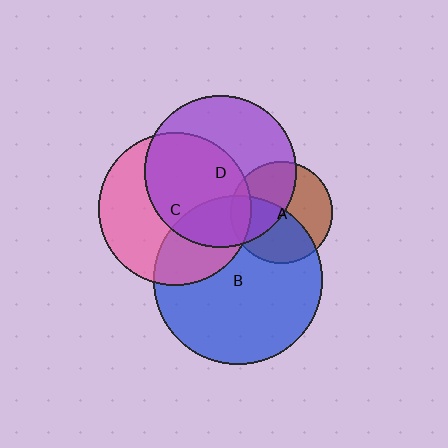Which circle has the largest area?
Circle B (blue).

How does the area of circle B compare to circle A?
Approximately 2.7 times.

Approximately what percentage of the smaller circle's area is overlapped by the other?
Approximately 50%.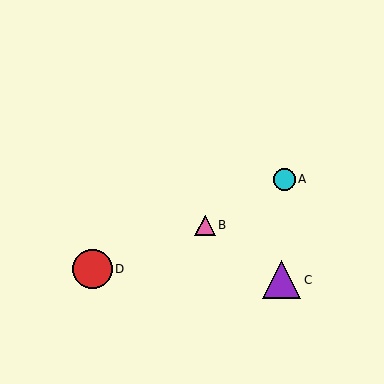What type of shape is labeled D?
Shape D is a red circle.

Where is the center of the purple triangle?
The center of the purple triangle is at (282, 280).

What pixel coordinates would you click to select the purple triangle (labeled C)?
Click at (282, 280) to select the purple triangle C.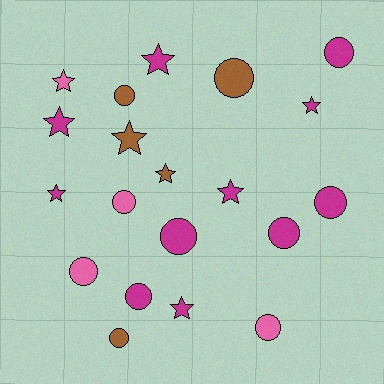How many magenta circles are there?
There are 5 magenta circles.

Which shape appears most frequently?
Circle, with 11 objects.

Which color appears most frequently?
Magenta, with 11 objects.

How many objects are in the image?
There are 20 objects.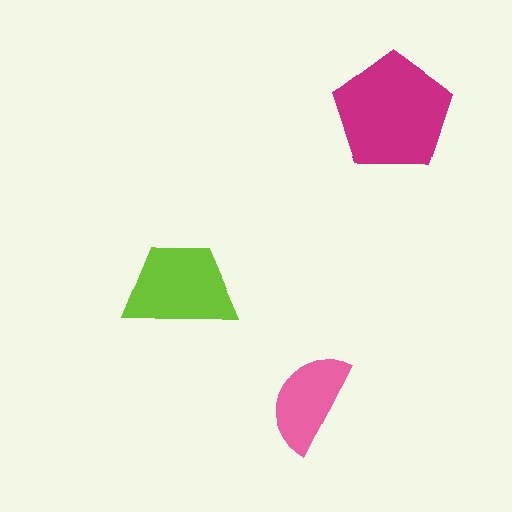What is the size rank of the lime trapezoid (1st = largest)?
2nd.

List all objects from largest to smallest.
The magenta pentagon, the lime trapezoid, the pink semicircle.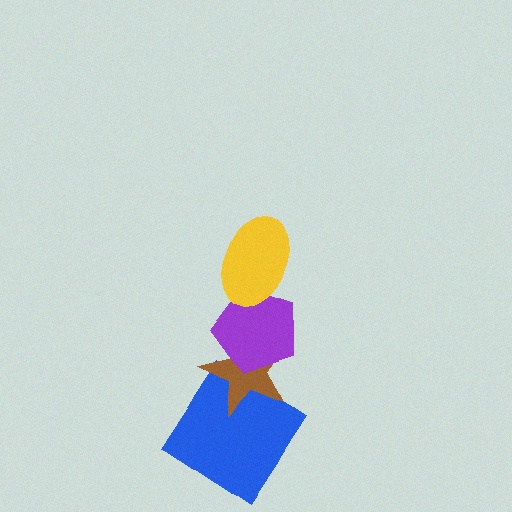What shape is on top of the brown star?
The purple pentagon is on top of the brown star.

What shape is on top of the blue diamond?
The brown star is on top of the blue diamond.